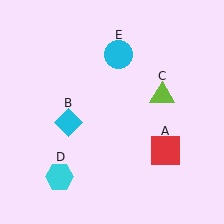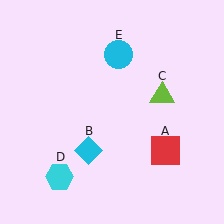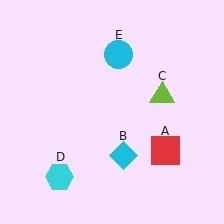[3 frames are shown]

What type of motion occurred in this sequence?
The cyan diamond (object B) rotated counterclockwise around the center of the scene.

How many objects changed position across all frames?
1 object changed position: cyan diamond (object B).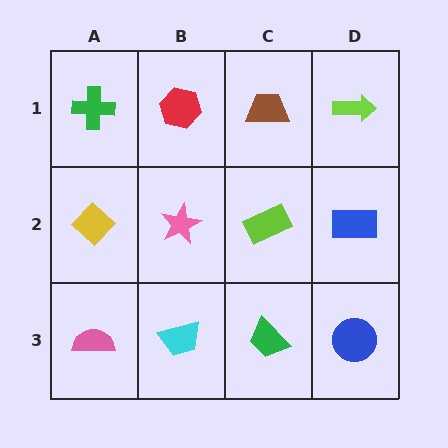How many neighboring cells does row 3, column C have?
3.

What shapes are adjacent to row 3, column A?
A yellow diamond (row 2, column A), a cyan trapezoid (row 3, column B).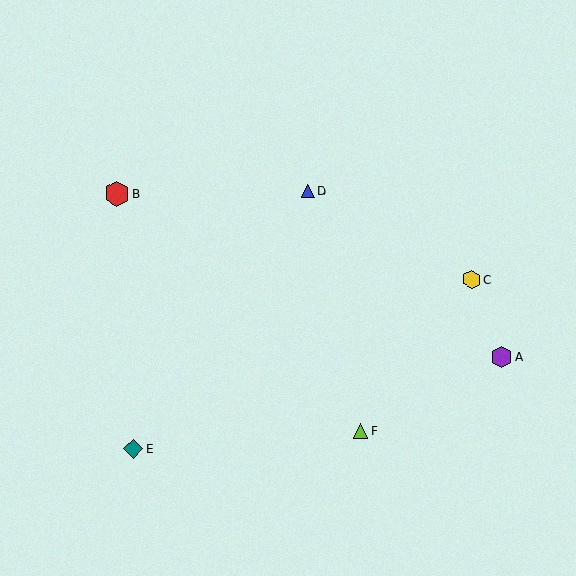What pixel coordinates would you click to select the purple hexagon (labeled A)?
Click at (502, 357) to select the purple hexagon A.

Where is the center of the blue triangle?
The center of the blue triangle is at (308, 191).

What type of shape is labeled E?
Shape E is a teal diamond.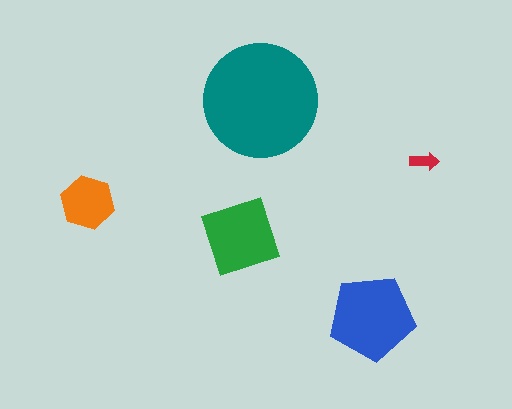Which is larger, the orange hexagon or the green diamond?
The green diamond.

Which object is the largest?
The teal circle.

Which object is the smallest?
The red arrow.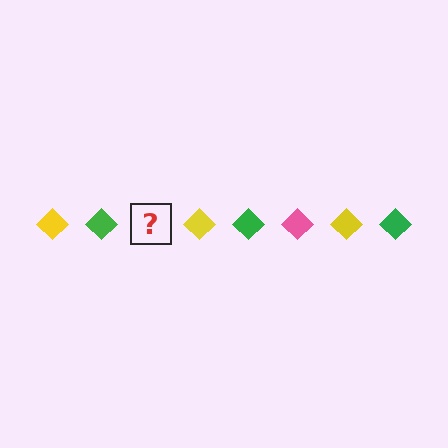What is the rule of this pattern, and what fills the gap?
The rule is that the pattern cycles through yellow, green, pink diamonds. The gap should be filled with a pink diamond.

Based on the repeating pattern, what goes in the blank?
The blank should be a pink diamond.